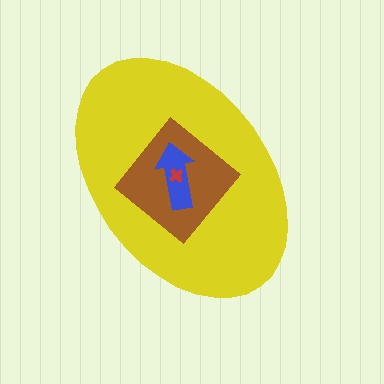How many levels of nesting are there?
4.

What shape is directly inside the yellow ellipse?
The brown diamond.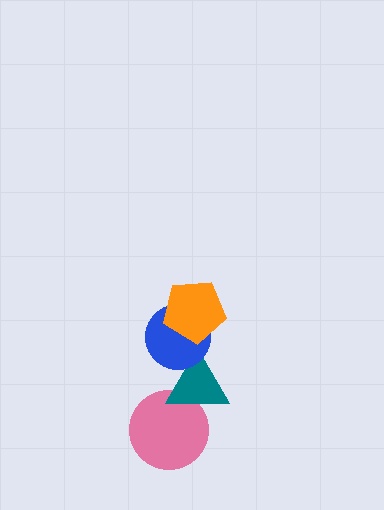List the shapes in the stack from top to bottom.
From top to bottom: the orange pentagon, the blue circle, the teal triangle, the pink circle.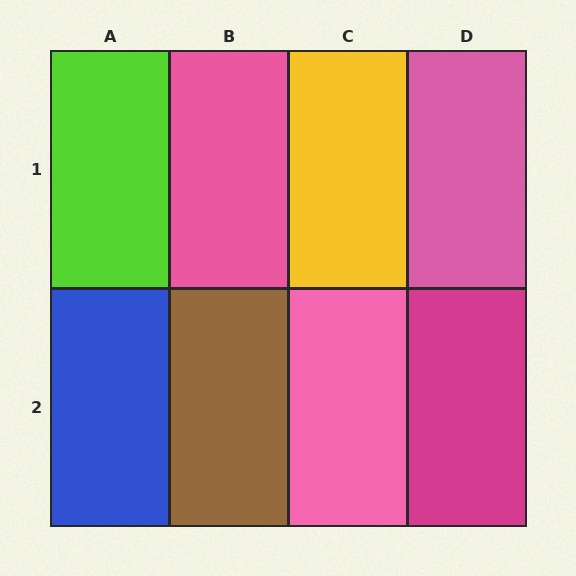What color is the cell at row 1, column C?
Yellow.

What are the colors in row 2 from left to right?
Blue, brown, pink, magenta.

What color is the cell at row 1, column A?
Lime.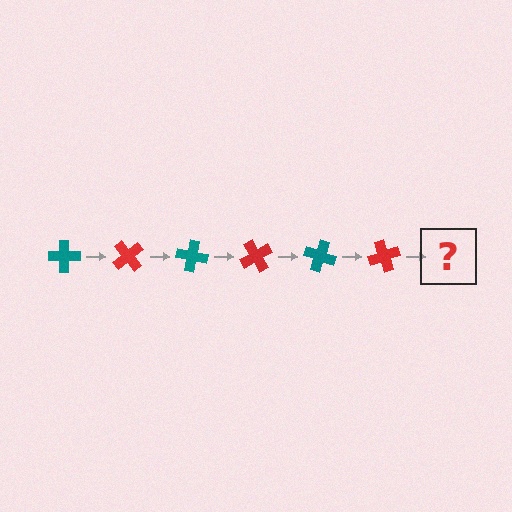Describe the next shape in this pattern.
It should be a teal cross, rotated 300 degrees from the start.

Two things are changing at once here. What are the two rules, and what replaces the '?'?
The two rules are that it rotates 50 degrees each step and the color cycles through teal and red. The '?' should be a teal cross, rotated 300 degrees from the start.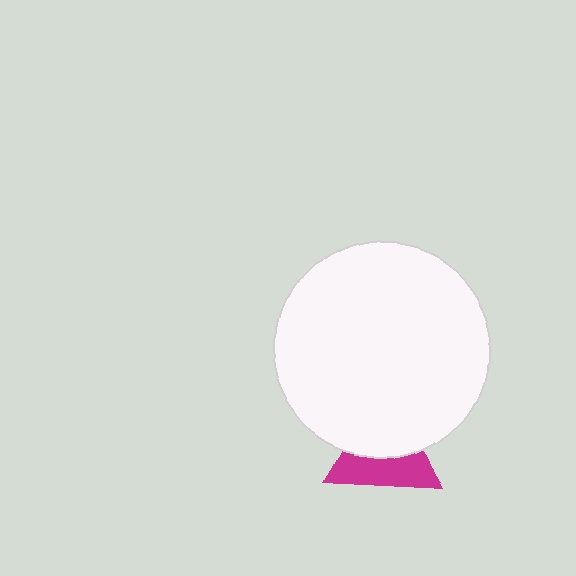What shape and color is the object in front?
The object in front is a white circle.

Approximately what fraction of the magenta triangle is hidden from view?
Roughly 51% of the magenta triangle is hidden behind the white circle.